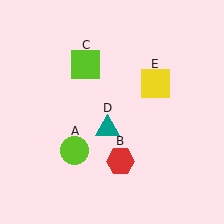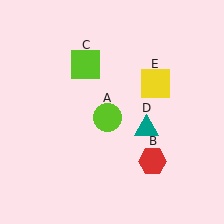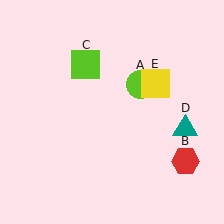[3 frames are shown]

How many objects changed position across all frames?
3 objects changed position: lime circle (object A), red hexagon (object B), teal triangle (object D).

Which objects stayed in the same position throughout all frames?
Lime square (object C) and yellow square (object E) remained stationary.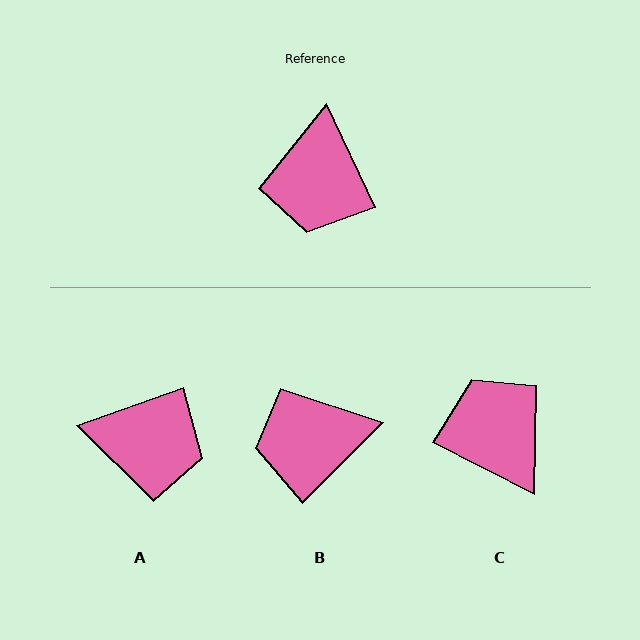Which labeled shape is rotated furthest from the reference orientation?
C, about 142 degrees away.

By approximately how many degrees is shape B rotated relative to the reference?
Approximately 70 degrees clockwise.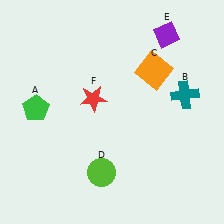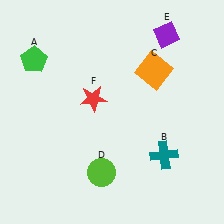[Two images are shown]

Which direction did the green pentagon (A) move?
The green pentagon (A) moved up.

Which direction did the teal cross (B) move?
The teal cross (B) moved down.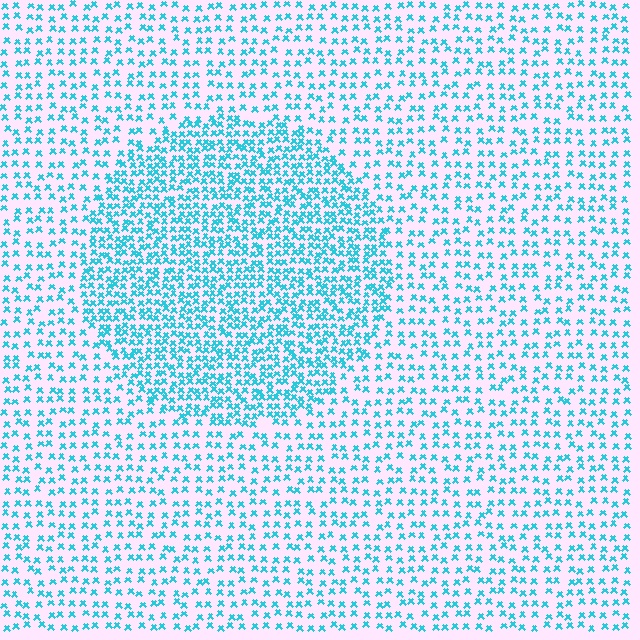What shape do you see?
I see a circle.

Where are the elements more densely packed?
The elements are more densely packed inside the circle boundary.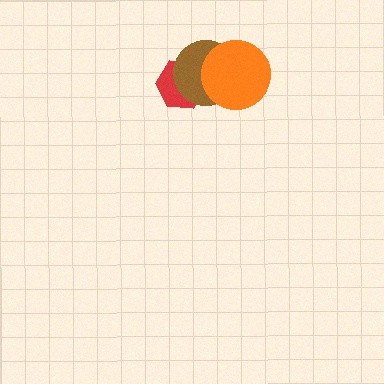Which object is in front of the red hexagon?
The brown circle is in front of the red hexagon.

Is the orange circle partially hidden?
No, no other shape covers it.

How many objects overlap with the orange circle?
1 object overlaps with the orange circle.